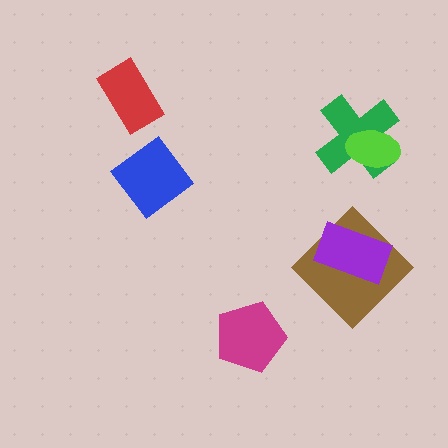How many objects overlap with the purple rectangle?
1 object overlaps with the purple rectangle.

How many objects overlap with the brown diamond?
1 object overlaps with the brown diamond.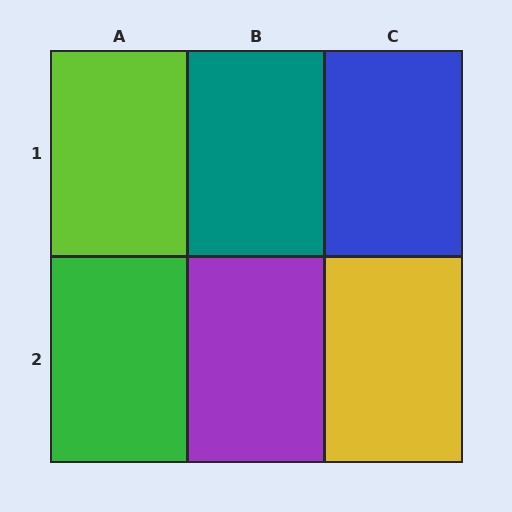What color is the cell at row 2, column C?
Yellow.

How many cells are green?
1 cell is green.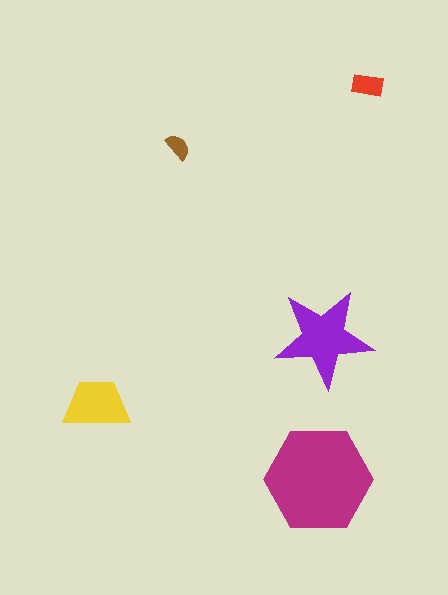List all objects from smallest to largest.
The brown semicircle, the red rectangle, the yellow trapezoid, the purple star, the magenta hexagon.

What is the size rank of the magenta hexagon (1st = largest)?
1st.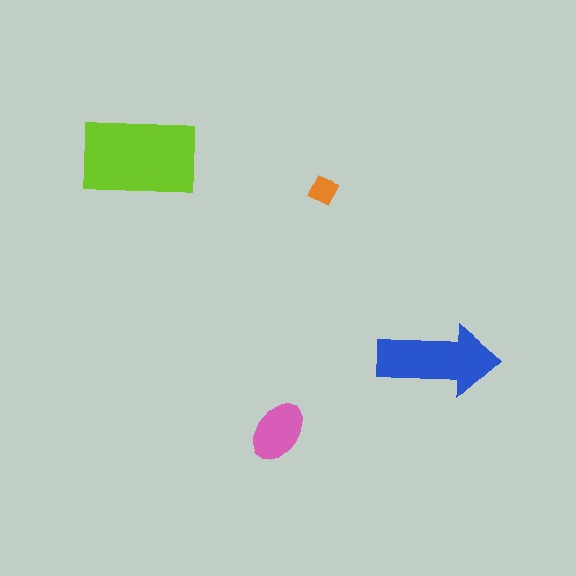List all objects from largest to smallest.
The lime rectangle, the blue arrow, the pink ellipse, the orange diamond.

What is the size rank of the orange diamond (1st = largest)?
4th.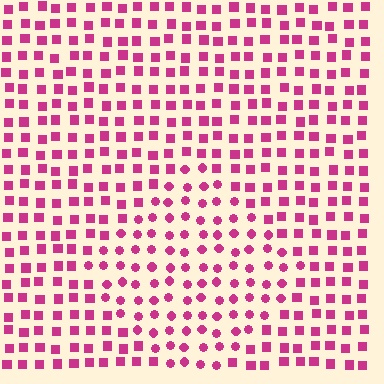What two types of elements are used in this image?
The image uses circles inside the diamond region and squares outside it.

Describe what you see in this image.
The image is filled with small magenta elements arranged in a uniform grid. A diamond-shaped region contains circles, while the surrounding area contains squares. The boundary is defined purely by the change in element shape.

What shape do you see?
I see a diamond.